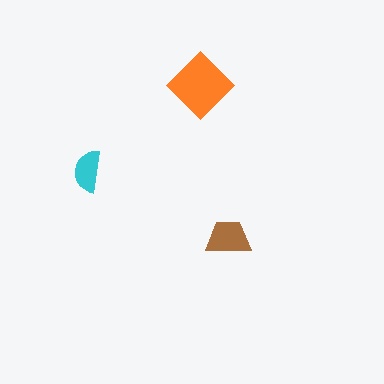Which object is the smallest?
The cyan semicircle.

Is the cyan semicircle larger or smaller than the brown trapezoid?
Smaller.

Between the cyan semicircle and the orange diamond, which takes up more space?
The orange diamond.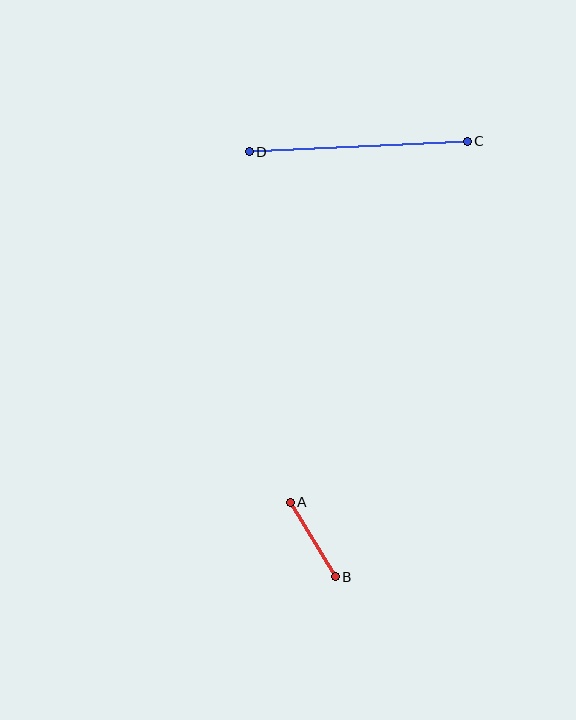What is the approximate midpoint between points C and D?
The midpoint is at approximately (358, 146) pixels.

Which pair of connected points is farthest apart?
Points C and D are farthest apart.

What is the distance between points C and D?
The distance is approximately 218 pixels.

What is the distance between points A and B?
The distance is approximately 87 pixels.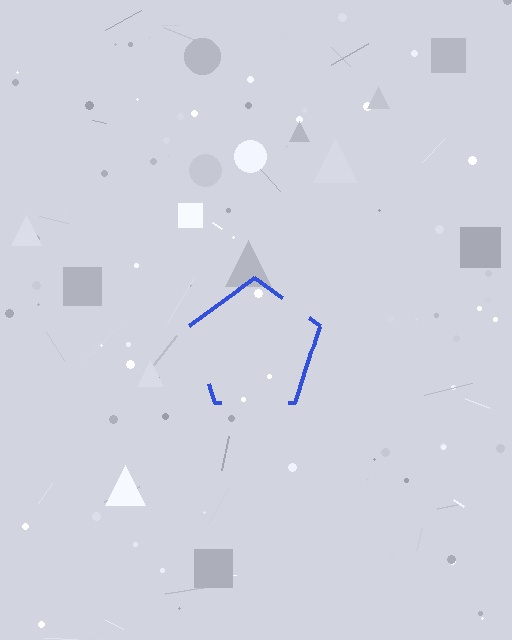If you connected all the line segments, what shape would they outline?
They would outline a pentagon.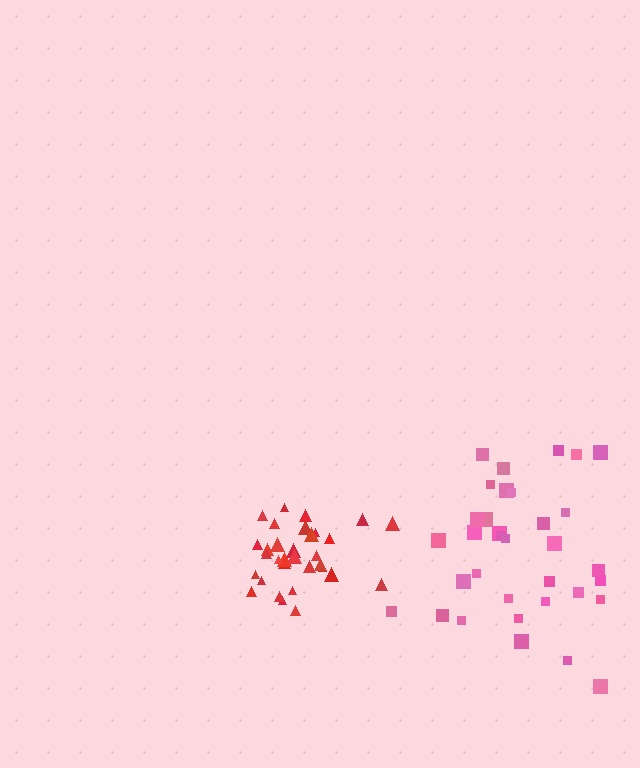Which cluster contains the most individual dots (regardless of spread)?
Pink (34).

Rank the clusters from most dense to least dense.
red, pink.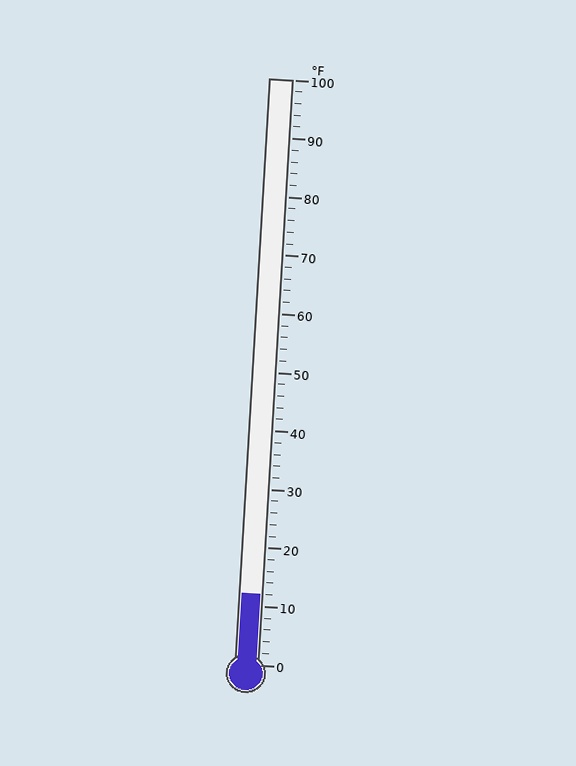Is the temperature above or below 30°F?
The temperature is below 30°F.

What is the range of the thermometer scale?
The thermometer scale ranges from 0°F to 100°F.